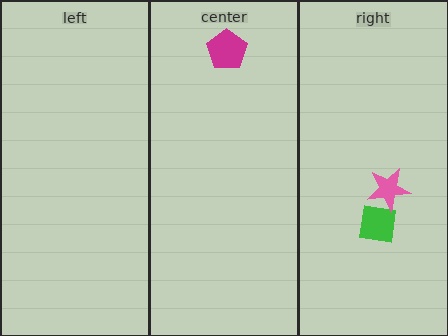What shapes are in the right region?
The green square, the pink star.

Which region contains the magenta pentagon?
The center region.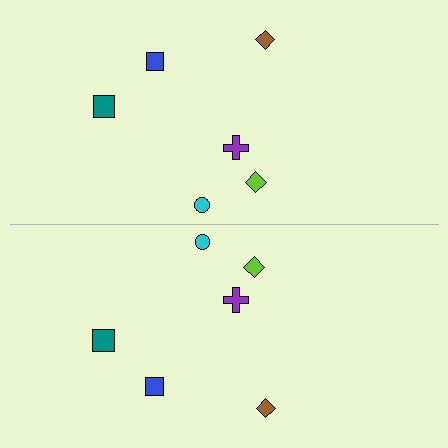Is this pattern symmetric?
Yes, this pattern has bilateral (reflection) symmetry.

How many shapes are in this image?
There are 12 shapes in this image.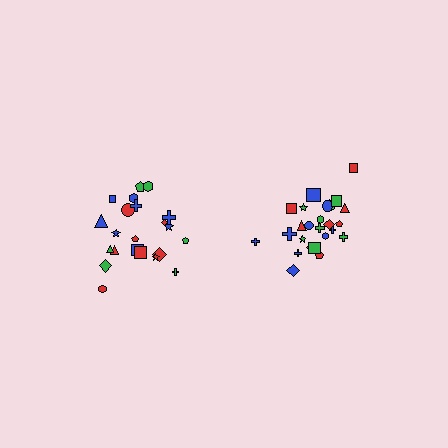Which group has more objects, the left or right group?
The right group.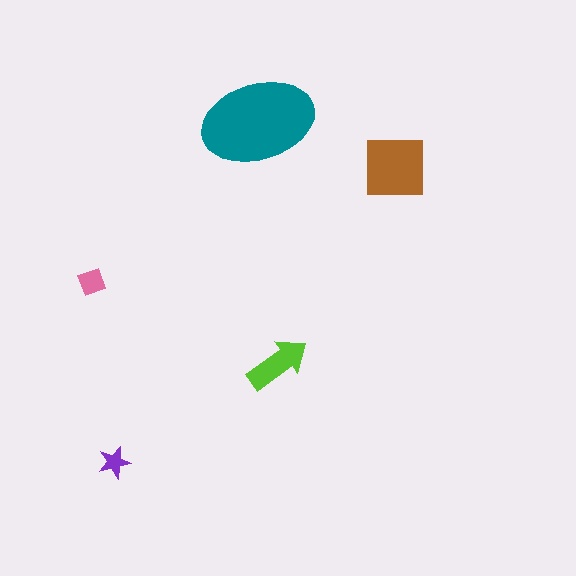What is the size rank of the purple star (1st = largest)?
5th.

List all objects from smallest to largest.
The purple star, the pink diamond, the lime arrow, the brown square, the teal ellipse.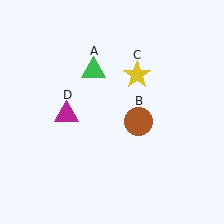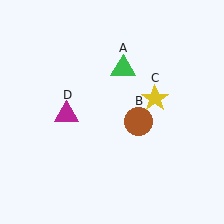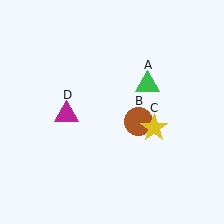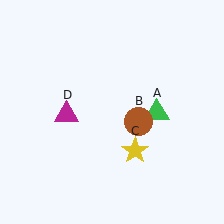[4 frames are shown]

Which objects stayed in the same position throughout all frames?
Brown circle (object B) and magenta triangle (object D) remained stationary.